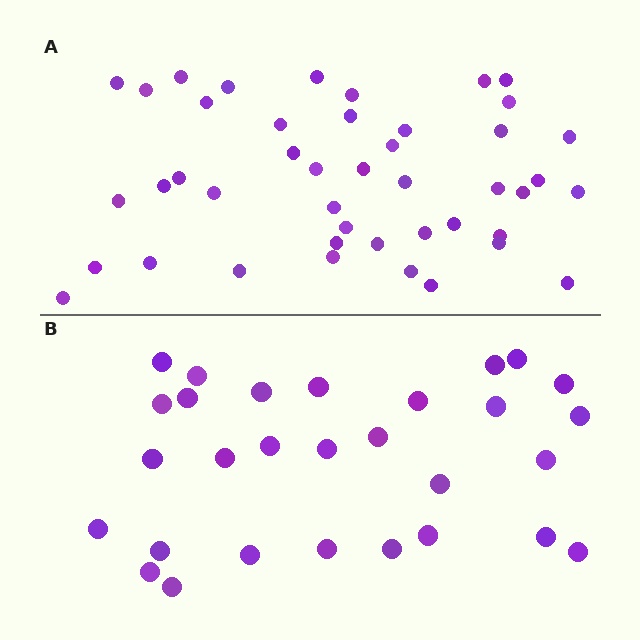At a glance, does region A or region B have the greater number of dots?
Region A (the top region) has more dots.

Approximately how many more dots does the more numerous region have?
Region A has approximately 15 more dots than region B.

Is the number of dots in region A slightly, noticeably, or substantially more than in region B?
Region A has substantially more. The ratio is roughly 1.5 to 1.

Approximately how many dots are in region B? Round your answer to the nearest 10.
About 30 dots. (The exact count is 29, which rounds to 30.)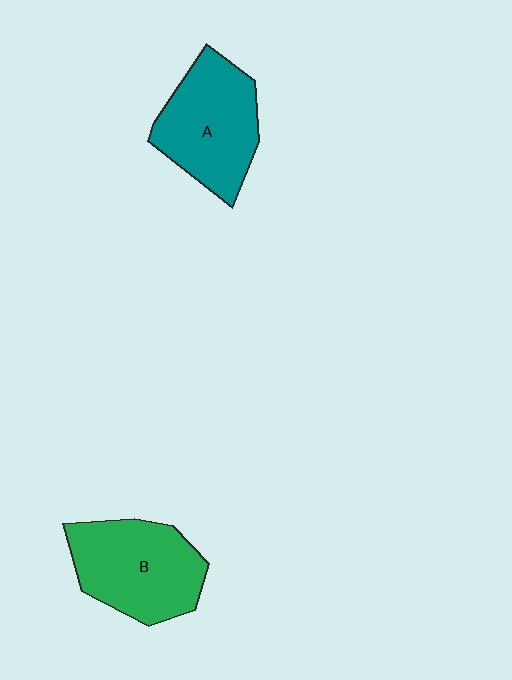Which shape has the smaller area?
Shape A (teal).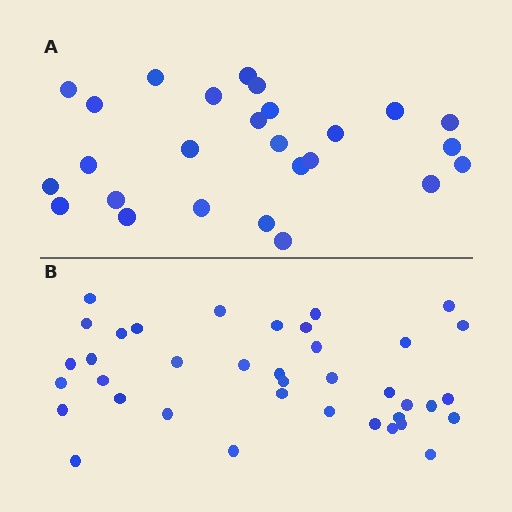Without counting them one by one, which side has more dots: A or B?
Region B (the bottom region) has more dots.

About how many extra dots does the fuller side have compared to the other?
Region B has roughly 12 or so more dots than region A.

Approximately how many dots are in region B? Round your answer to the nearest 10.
About 40 dots. (The exact count is 38, which rounds to 40.)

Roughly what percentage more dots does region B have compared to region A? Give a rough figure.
About 45% more.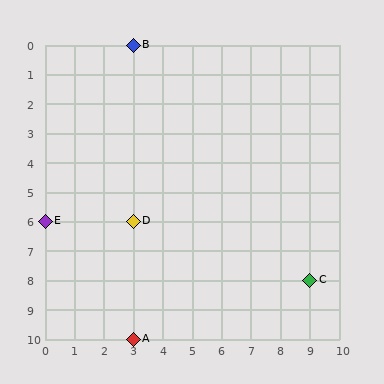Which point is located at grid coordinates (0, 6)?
Point E is at (0, 6).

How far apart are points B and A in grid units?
Points B and A are 10 rows apart.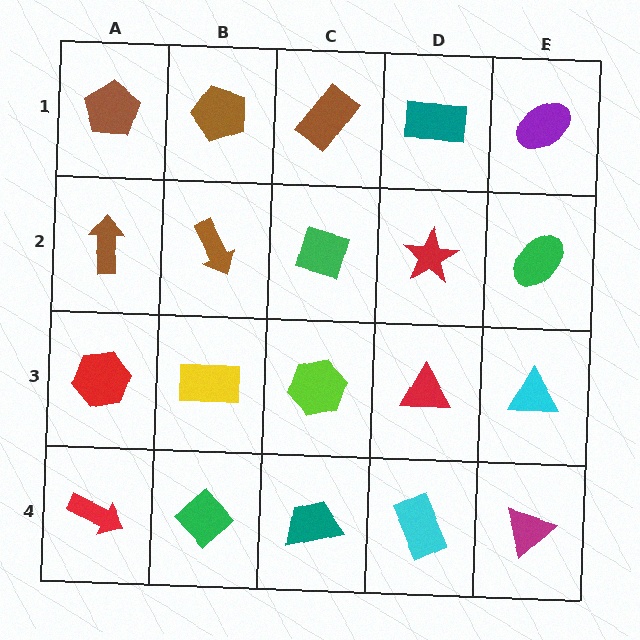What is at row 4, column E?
A magenta triangle.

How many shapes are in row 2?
5 shapes.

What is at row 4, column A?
A red arrow.